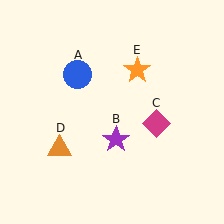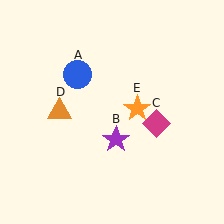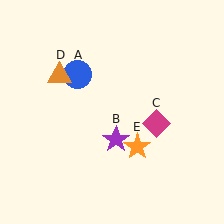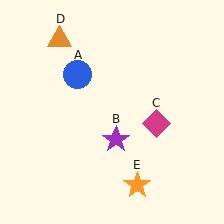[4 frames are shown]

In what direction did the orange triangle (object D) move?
The orange triangle (object D) moved up.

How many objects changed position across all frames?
2 objects changed position: orange triangle (object D), orange star (object E).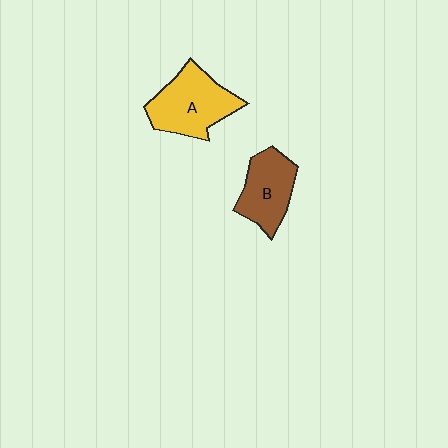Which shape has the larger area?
Shape A (yellow).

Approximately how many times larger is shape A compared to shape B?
Approximately 1.3 times.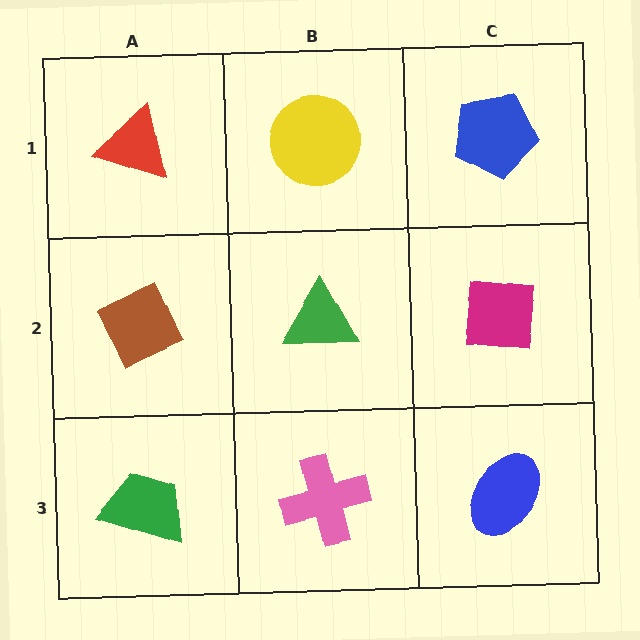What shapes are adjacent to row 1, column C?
A magenta square (row 2, column C), a yellow circle (row 1, column B).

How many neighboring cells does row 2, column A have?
3.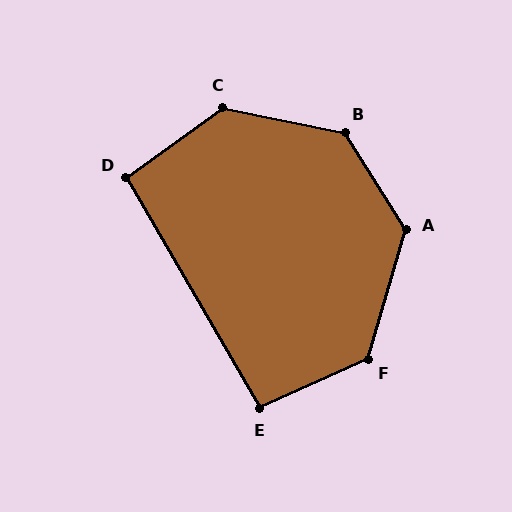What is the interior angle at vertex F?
Approximately 131 degrees (obtuse).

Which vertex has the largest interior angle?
B, at approximately 134 degrees.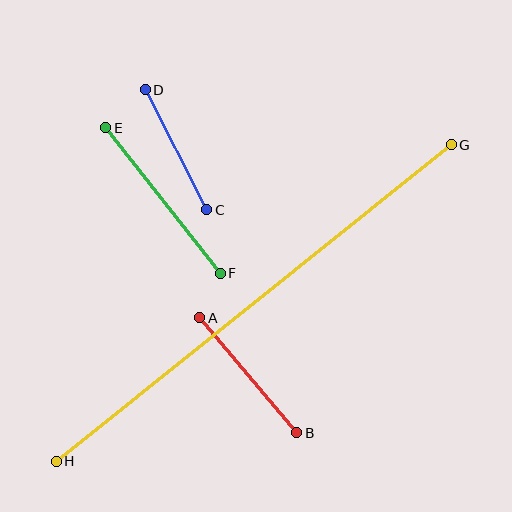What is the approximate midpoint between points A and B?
The midpoint is at approximately (248, 375) pixels.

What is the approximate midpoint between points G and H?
The midpoint is at approximately (254, 303) pixels.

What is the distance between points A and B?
The distance is approximately 150 pixels.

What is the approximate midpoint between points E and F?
The midpoint is at approximately (163, 200) pixels.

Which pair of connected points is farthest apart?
Points G and H are farthest apart.